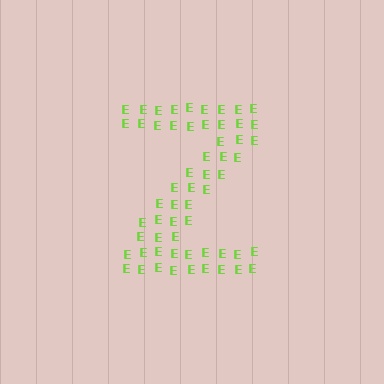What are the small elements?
The small elements are letter E's.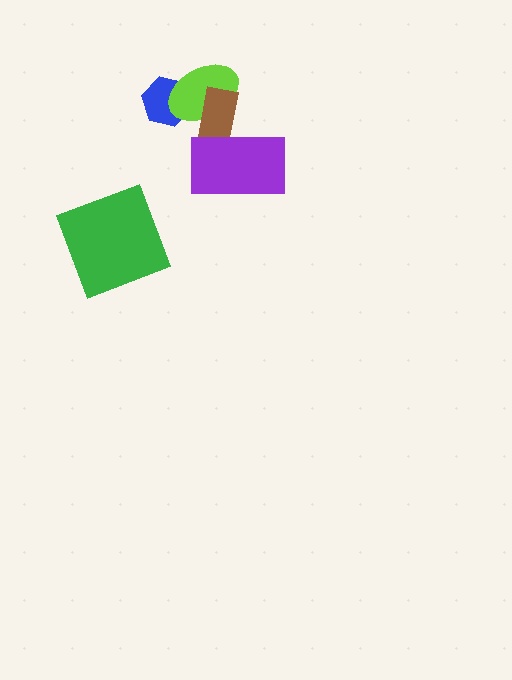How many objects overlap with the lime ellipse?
2 objects overlap with the lime ellipse.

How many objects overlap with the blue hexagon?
1 object overlaps with the blue hexagon.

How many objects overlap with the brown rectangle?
2 objects overlap with the brown rectangle.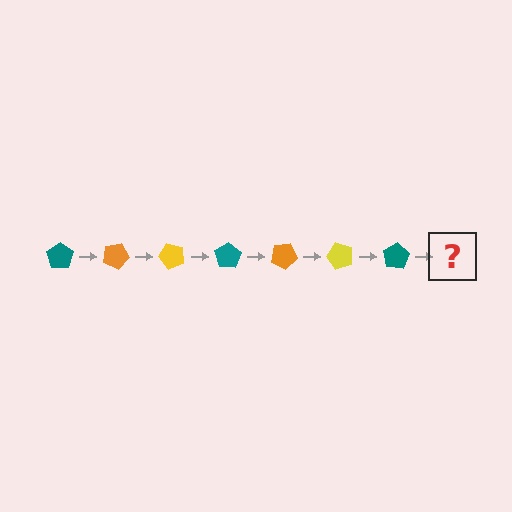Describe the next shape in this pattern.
It should be an orange pentagon, rotated 175 degrees from the start.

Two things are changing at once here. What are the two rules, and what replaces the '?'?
The two rules are that it rotates 25 degrees each step and the color cycles through teal, orange, and yellow. The '?' should be an orange pentagon, rotated 175 degrees from the start.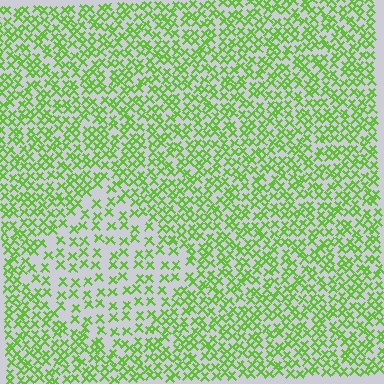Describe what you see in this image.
The image contains small lime elements arranged at two different densities. A diamond-shaped region is visible where the elements are less densely packed than the surrounding area.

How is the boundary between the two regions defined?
The boundary is defined by a change in element density (approximately 1.9x ratio). All elements are the same color, size, and shape.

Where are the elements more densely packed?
The elements are more densely packed outside the diamond boundary.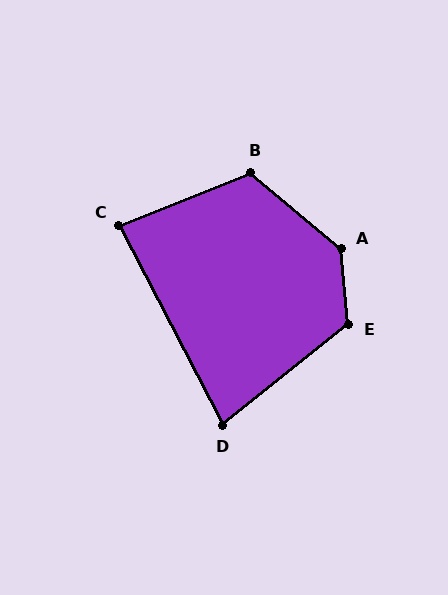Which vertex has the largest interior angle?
A, at approximately 135 degrees.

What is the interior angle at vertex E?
Approximately 123 degrees (obtuse).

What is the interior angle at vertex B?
Approximately 119 degrees (obtuse).